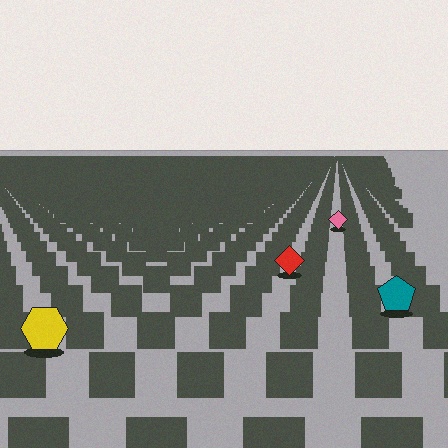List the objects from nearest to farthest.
From nearest to farthest: the yellow hexagon, the teal pentagon, the red diamond, the pink diamond.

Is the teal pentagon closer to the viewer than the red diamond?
Yes. The teal pentagon is closer — you can tell from the texture gradient: the ground texture is coarser near it.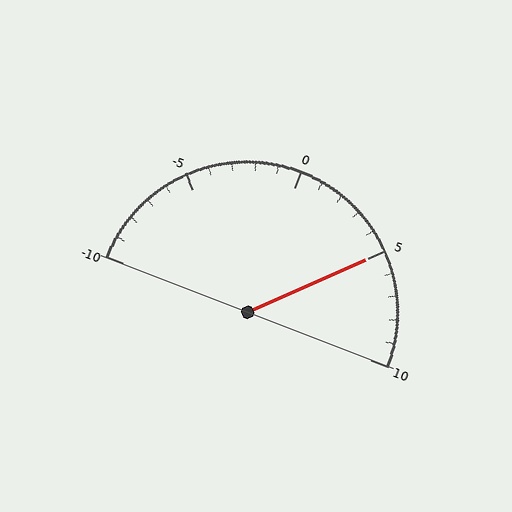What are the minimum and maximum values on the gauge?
The gauge ranges from -10 to 10.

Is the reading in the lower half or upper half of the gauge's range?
The reading is in the upper half of the range (-10 to 10).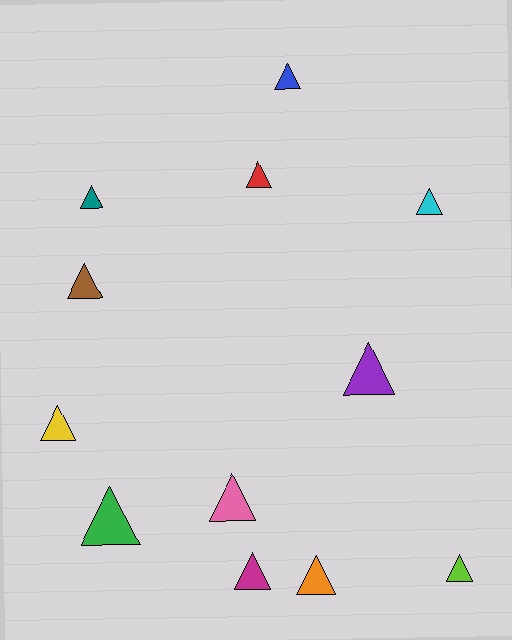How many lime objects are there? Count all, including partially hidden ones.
There is 1 lime object.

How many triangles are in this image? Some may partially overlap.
There are 12 triangles.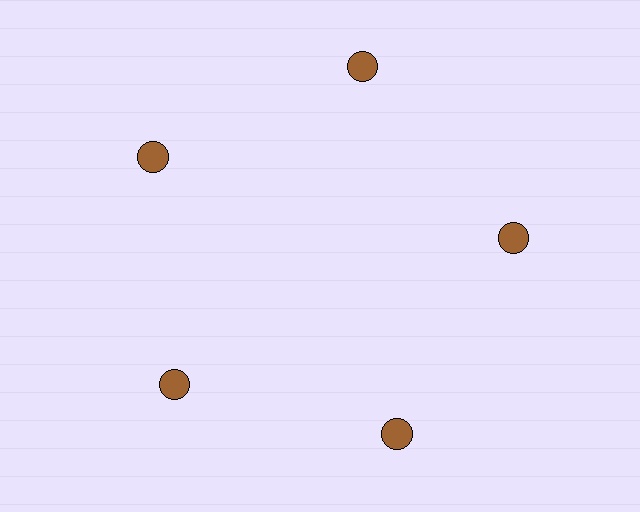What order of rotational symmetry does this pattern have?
This pattern has 5-fold rotational symmetry.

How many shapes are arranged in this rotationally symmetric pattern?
There are 5 shapes, arranged in 5 groups of 1.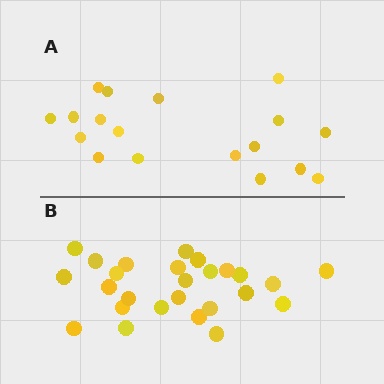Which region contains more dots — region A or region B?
Region B (the bottom region) has more dots.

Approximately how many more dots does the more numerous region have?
Region B has roughly 8 or so more dots than region A.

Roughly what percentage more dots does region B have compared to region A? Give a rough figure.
About 45% more.